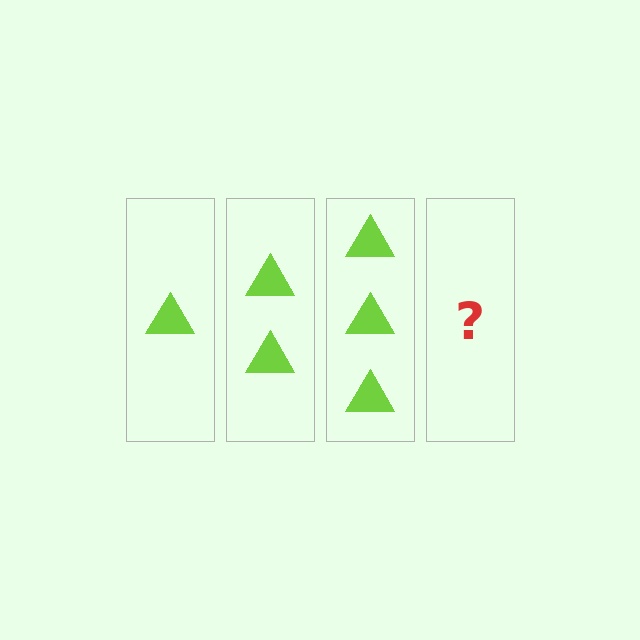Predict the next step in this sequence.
The next step is 4 triangles.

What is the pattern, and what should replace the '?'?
The pattern is that each step adds one more triangle. The '?' should be 4 triangles.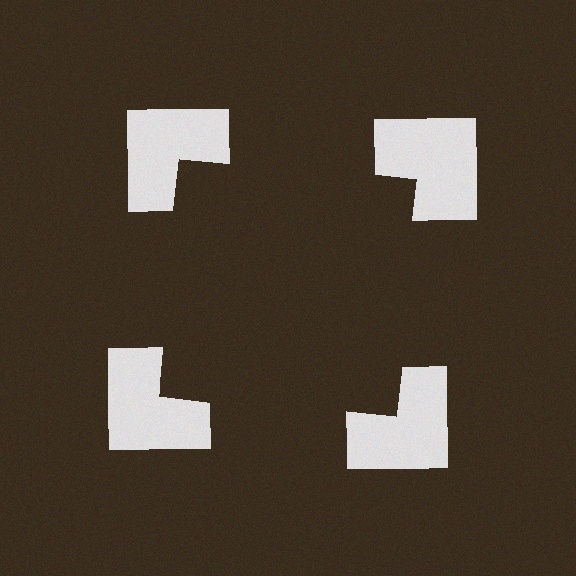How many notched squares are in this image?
There are 4 — one at each vertex of the illusory square.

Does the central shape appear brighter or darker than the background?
It typically appears slightly darker than the background, even though no actual brightness change is drawn.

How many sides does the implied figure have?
4 sides.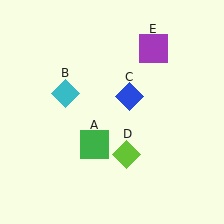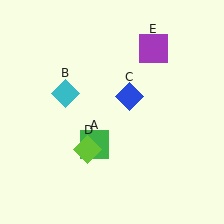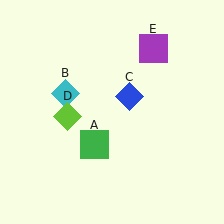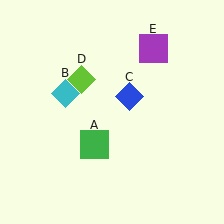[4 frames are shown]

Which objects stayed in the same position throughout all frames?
Green square (object A) and cyan diamond (object B) and blue diamond (object C) and purple square (object E) remained stationary.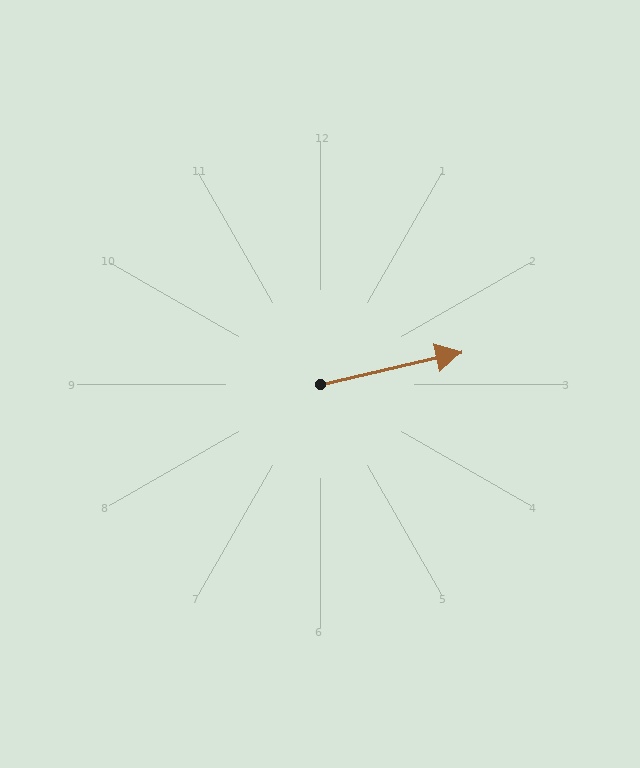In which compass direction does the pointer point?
East.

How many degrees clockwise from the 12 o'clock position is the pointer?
Approximately 77 degrees.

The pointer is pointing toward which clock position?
Roughly 3 o'clock.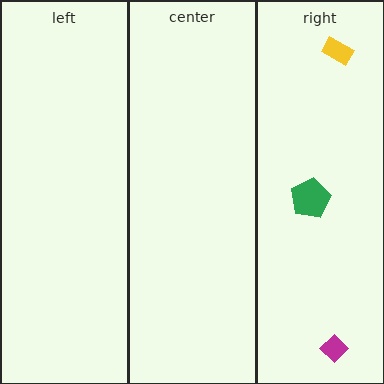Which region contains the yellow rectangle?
The right region.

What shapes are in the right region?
The yellow rectangle, the green pentagon, the magenta diamond.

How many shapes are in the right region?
3.